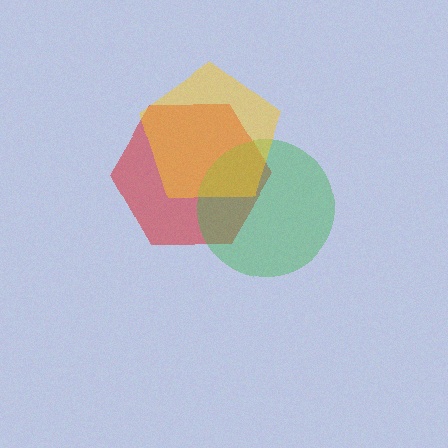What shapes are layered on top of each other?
The layered shapes are: a red hexagon, a green circle, a yellow pentagon.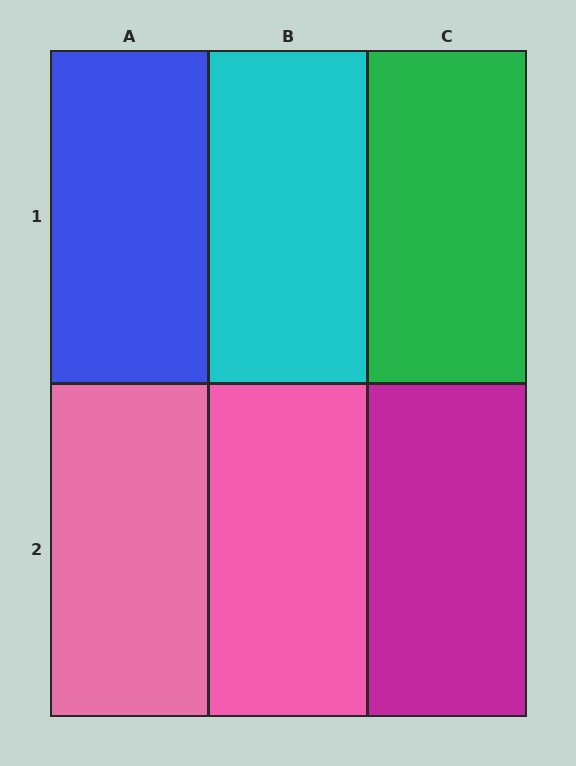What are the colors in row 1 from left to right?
Blue, cyan, green.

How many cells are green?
1 cell is green.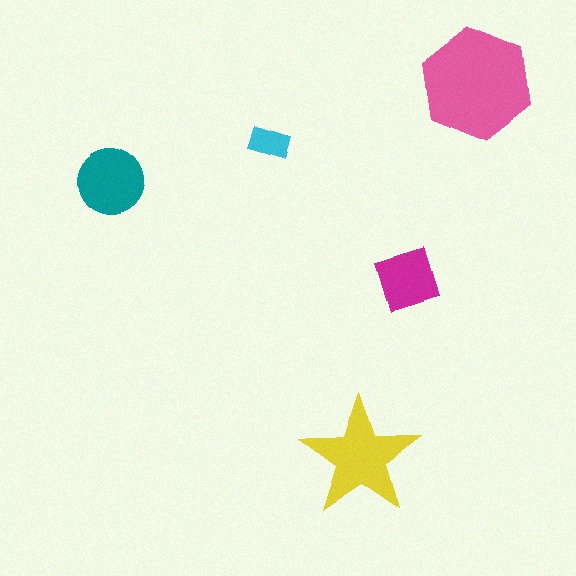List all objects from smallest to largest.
The cyan rectangle, the magenta square, the teal circle, the yellow star, the pink hexagon.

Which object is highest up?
The pink hexagon is topmost.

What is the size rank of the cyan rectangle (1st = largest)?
5th.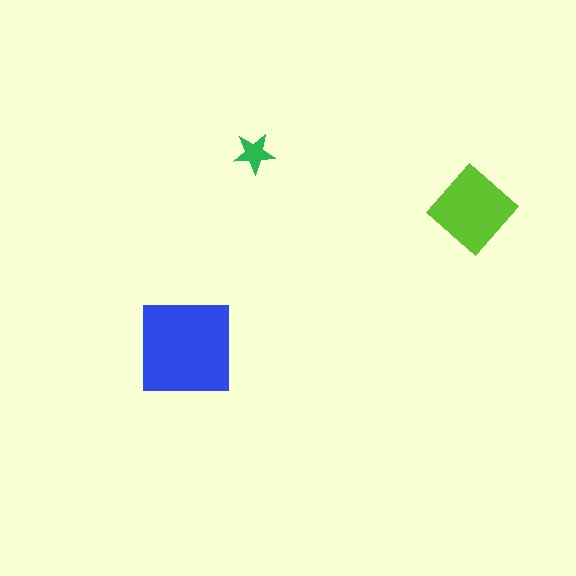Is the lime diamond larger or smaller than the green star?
Larger.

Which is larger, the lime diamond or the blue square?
The blue square.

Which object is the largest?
The blue square.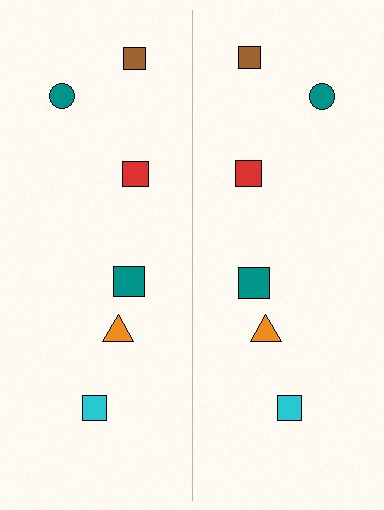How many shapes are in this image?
There are 12 shapes in this image.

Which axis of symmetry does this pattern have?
The pattern has a vertical axis of symmetry running through the center of the image.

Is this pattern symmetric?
Yes, this pattern has bilateral (reflection) symmetry.